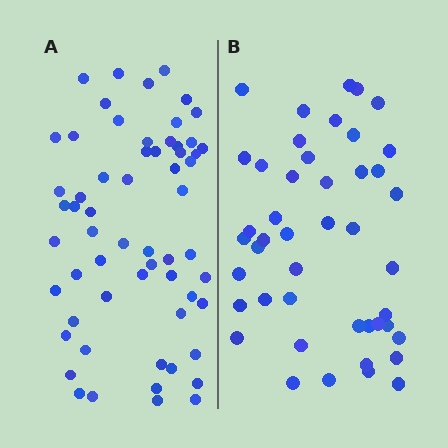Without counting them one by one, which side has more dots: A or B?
Region A (the left region) has more dots.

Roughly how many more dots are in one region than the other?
Region A has approximately 15 more dots than region B.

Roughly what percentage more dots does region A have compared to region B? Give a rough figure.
About 35% more.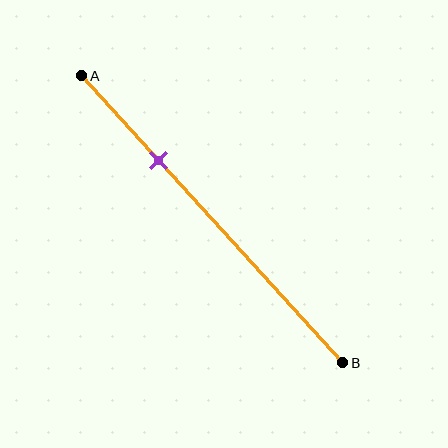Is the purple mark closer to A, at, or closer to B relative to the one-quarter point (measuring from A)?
The purple mark is closer to point B than the one-quarter point of segment AB.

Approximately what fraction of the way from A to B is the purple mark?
The purple mark is approximately 30% of the way from A to B.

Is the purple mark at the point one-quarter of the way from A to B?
No, the mark is at about 30% from A, not at the 25% one-quarter point.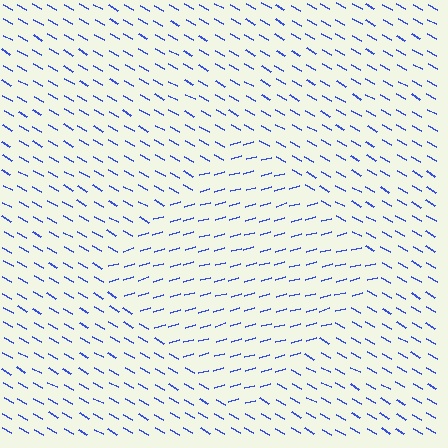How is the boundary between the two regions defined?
The boundary is defined purely by a change in line orientation (approximately 45 degrees difference). All lines are the same color and thickness.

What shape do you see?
I see a diamond.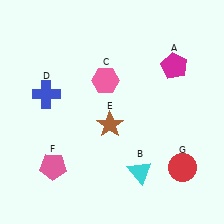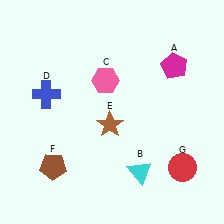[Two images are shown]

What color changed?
The pentagon (F) changed from pink in Image 1 to brown in Image 2.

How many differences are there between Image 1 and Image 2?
There is 1 difference between the two images.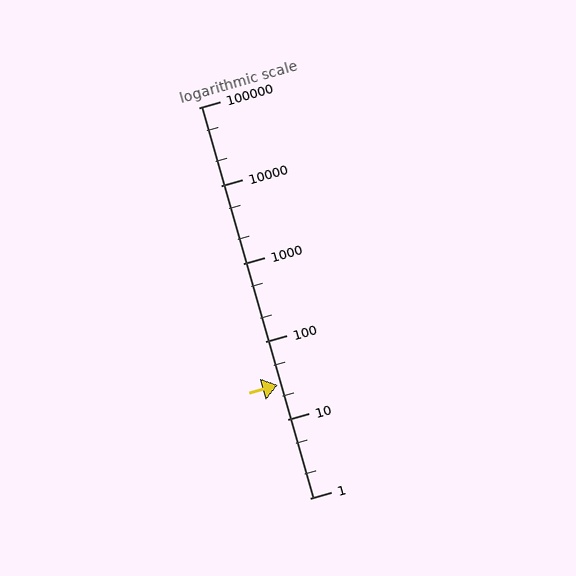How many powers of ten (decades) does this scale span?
The scale spans 5 decades, from 1 to 100000.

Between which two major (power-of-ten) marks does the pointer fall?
The pointer is between 10 and 100.